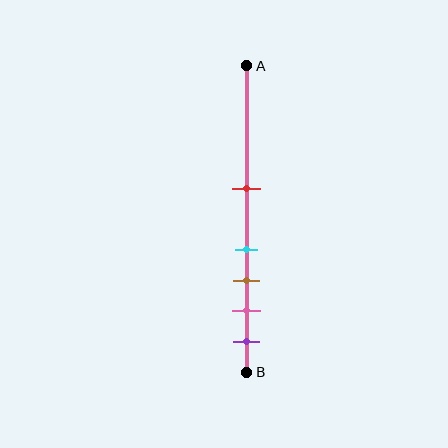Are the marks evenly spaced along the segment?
No, the marks are not evenly spaced.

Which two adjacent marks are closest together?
The cyan and brown marks are the closest adjacent pair.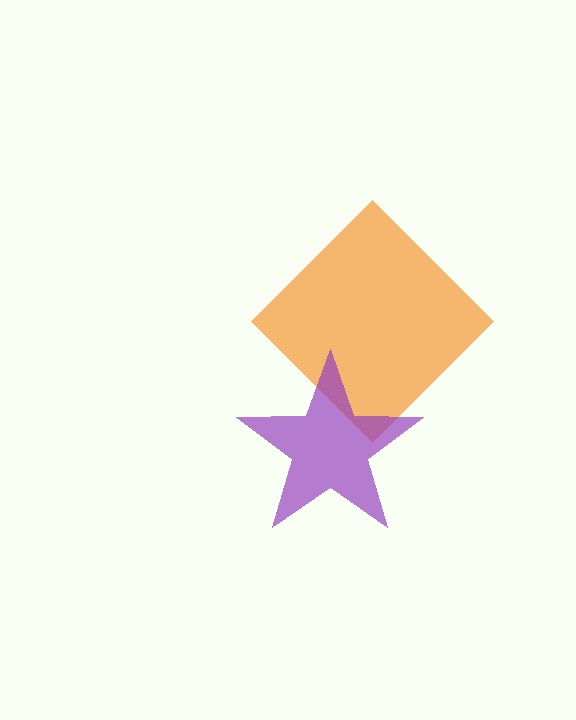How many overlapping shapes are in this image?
There are 2 overlapping shapes in the image.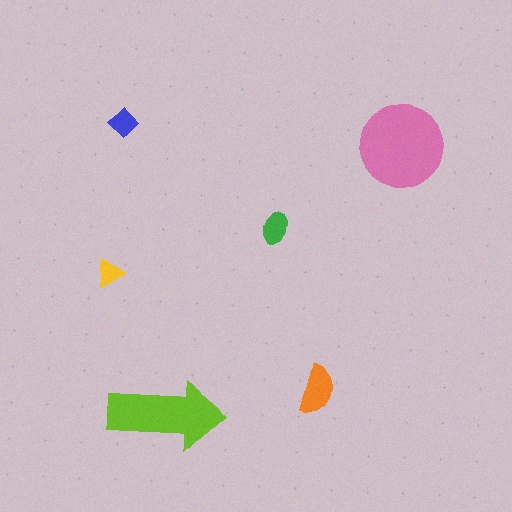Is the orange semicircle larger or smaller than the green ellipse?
Larger.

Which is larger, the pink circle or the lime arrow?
The pink circle.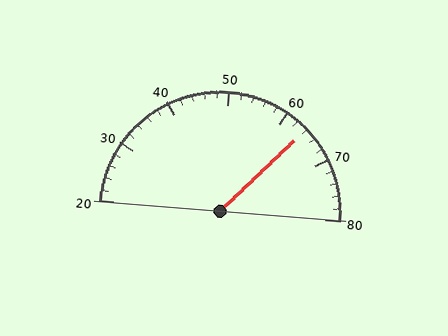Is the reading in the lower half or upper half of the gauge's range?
The reading is in the upper half of the range (20 to 80).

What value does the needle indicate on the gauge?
The needle indicates approximately 64.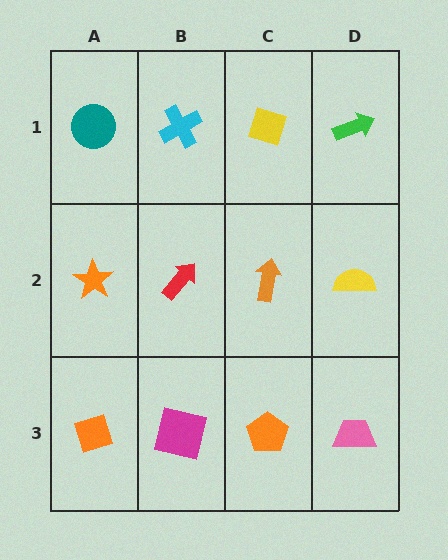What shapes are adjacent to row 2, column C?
A yellow diamond (row 1, column C), an orange pentagon (row 3, column C), a red arrow (row 2, column B), a yellow semicircle (row 2, column D).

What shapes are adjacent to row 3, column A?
An orange star (row 2, column A), a magenta square (row 3, column B).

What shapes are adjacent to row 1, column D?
A yellow semicircle (row 2, column D), a yellow diamond (row 1, column C).